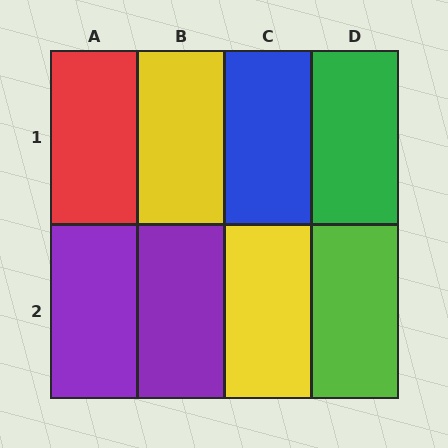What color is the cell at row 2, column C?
Yellow.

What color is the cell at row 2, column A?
Purple.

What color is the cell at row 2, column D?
Lime.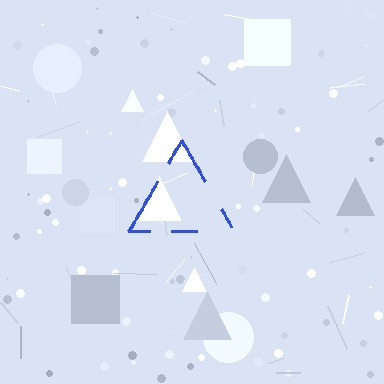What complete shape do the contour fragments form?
The contour fragments form a triangle.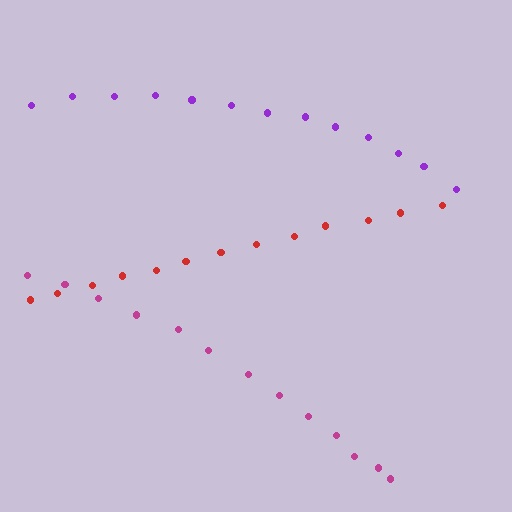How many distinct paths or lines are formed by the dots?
There are 3 distinct paths.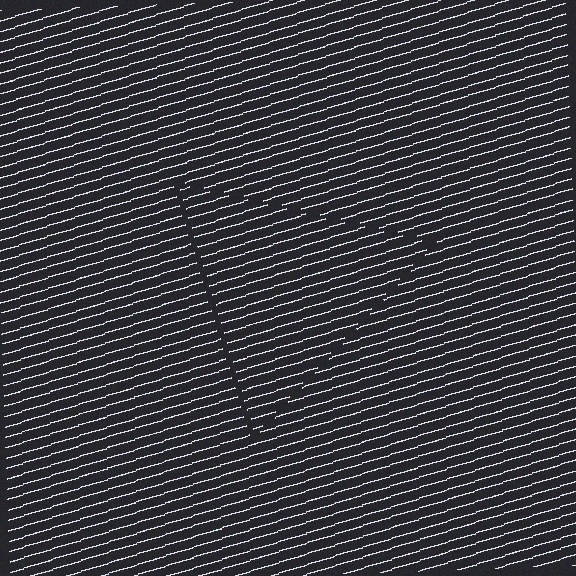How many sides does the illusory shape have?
3 sides — the line-ends trace a triangle.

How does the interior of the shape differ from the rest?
The interior of the shape contains the same grating, shifted by half a period — the contour is defined by the phase discontinuity where line-ends from the inner and outer gratings abut.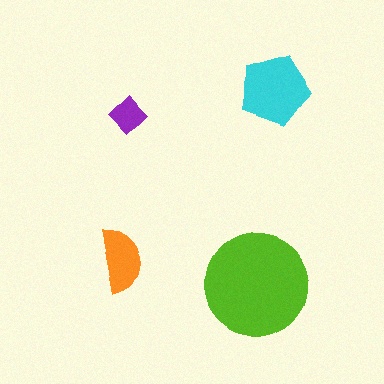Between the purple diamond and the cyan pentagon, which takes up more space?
The cyan pentagon.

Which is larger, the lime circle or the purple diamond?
The lime circle.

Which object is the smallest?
The purple diamond.